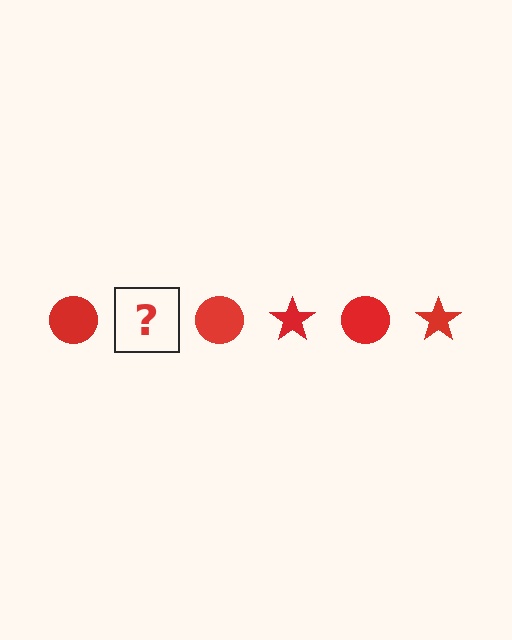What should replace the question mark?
The question mark should be replaced with a red star.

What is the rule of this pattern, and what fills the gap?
The rule is that the pattern cycles through circle, star shapes in red. The gap should be filled with a red star.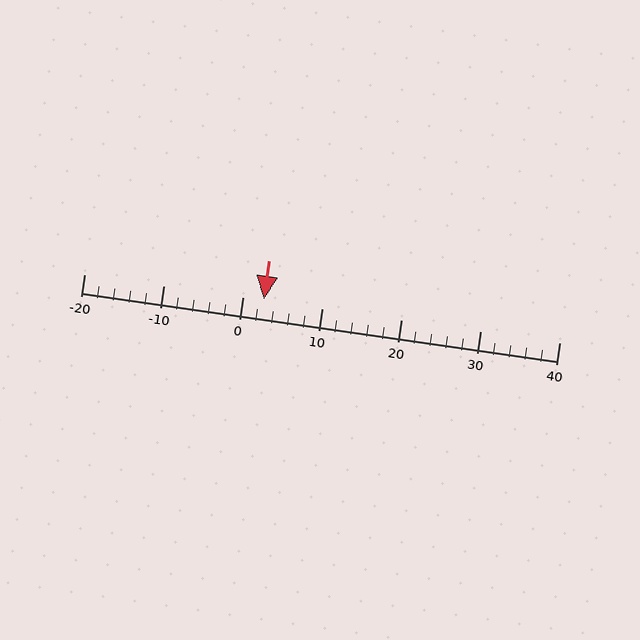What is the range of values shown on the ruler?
The ruler shows values from -20 to 40.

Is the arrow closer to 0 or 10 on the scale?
The arrow is closer to 0.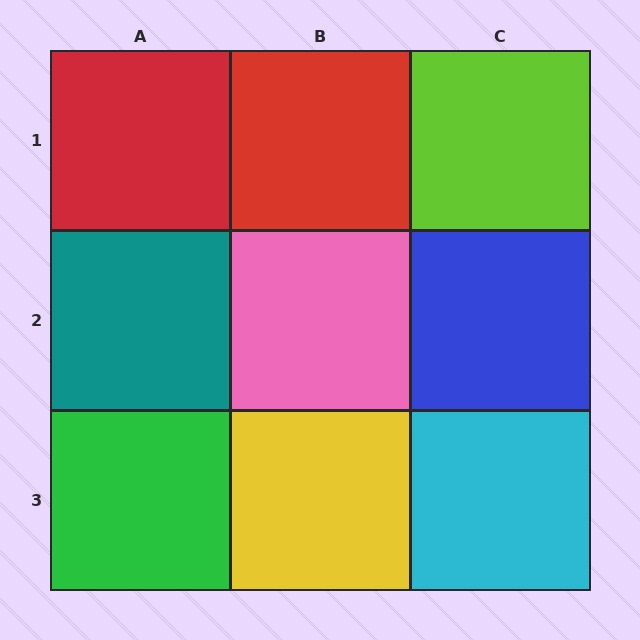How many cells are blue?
1 cell is blue.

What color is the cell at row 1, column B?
Red.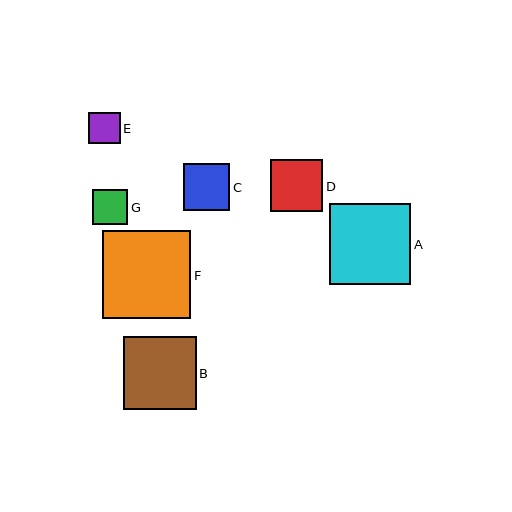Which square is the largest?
Square F is the largest with a size of approximately 88 pixels.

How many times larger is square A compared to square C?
Square A is approximately 1.7 times the size of square C.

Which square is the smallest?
Square E is the smallest with a size of approximately 32 pixels.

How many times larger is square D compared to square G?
Square D is approximately 1.5 times the size of square G.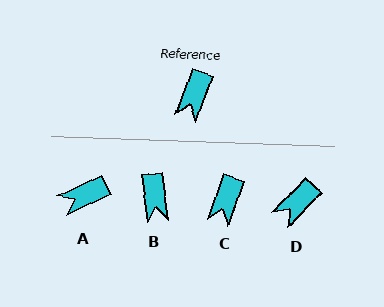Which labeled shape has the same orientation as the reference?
C.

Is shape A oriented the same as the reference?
No, it is off by about 45 degrees.